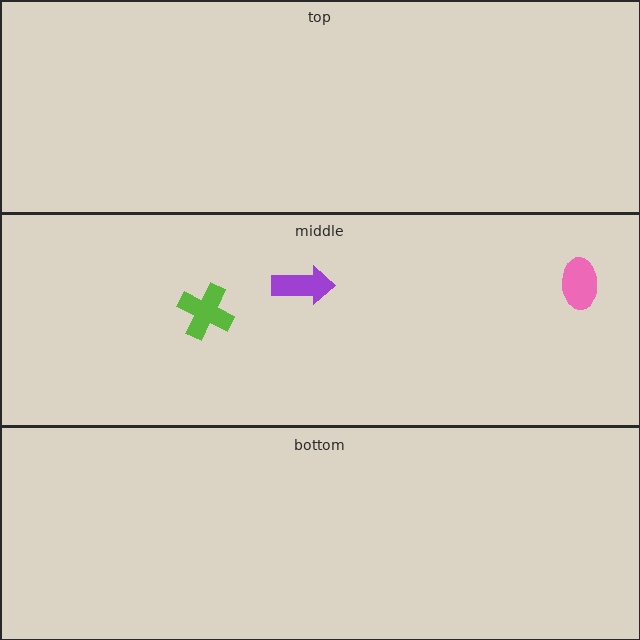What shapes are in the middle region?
The purple arrow, the lime cross, the pink ellipse.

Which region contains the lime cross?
The middle region.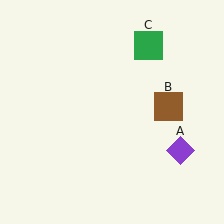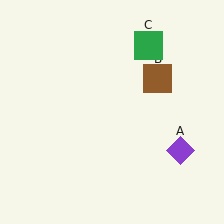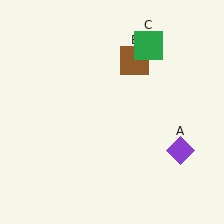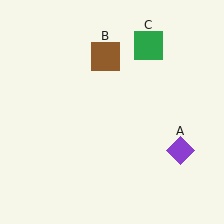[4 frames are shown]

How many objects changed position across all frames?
1 object changed position: brown square (object B).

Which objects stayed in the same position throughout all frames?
Purple diamond (object A) and green square (object C) remained stationary.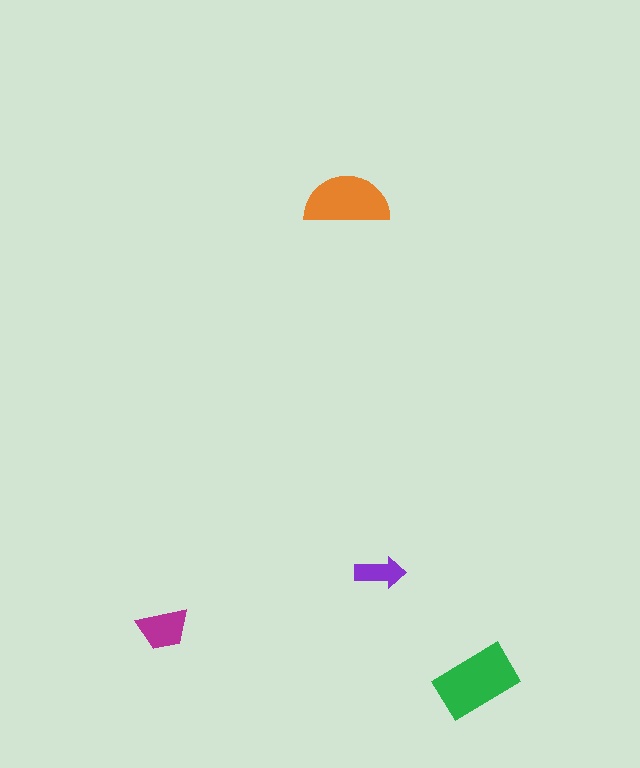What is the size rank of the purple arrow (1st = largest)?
4th.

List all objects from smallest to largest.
The purple arrow, the magenta trapezoid, the orange semicircle, the green rectangle.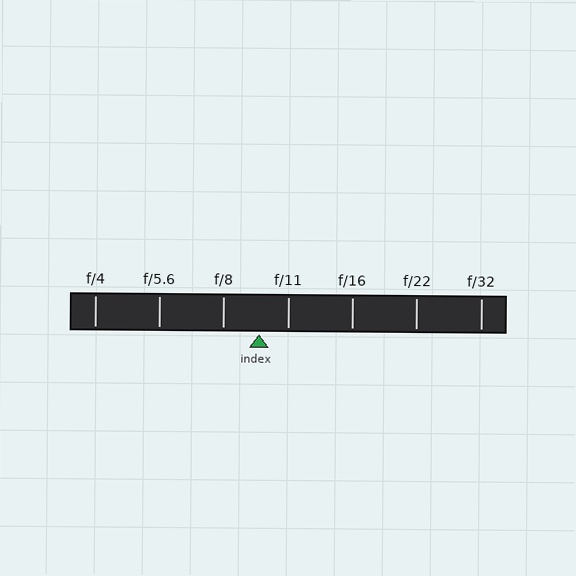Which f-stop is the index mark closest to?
The index mark is closest to f/11.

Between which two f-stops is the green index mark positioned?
The index mark is between f/8 and f/11.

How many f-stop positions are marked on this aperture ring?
There are 7 f-stop positions marked.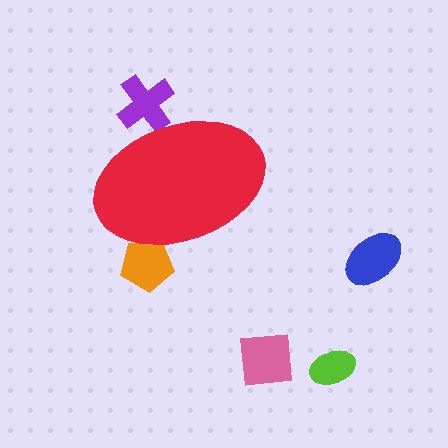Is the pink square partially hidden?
No, the pink square is fully visible.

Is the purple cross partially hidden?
Yes, the purple cross is partially hidden behind the red ellipse.